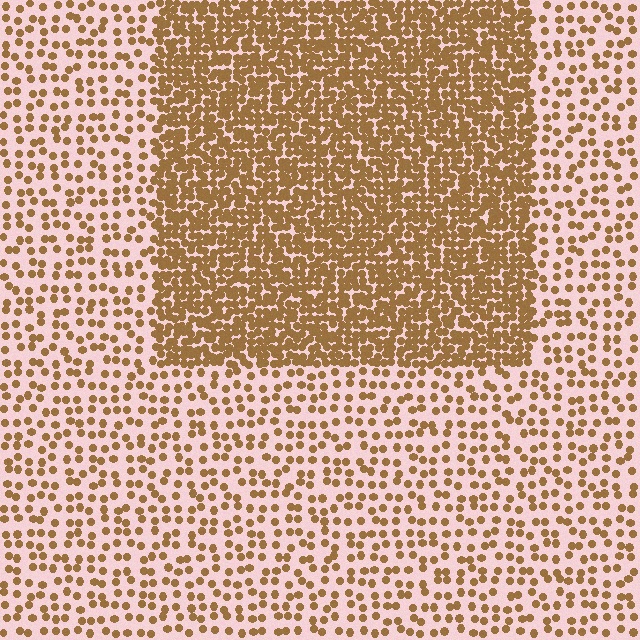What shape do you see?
I see a rectangle.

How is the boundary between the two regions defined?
The boundary is defined by a change in element density (approximately 2.7x ratio). All elements are the same color, size, and shape.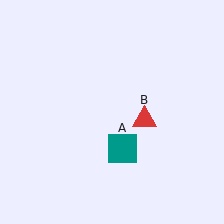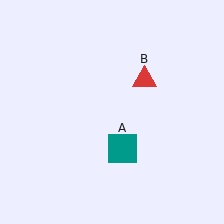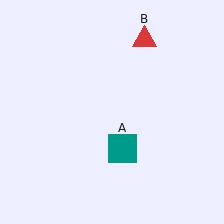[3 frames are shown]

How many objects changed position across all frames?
1 object changed position: red triangle (object B).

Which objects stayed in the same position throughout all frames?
Teal square (object A) remained stationary.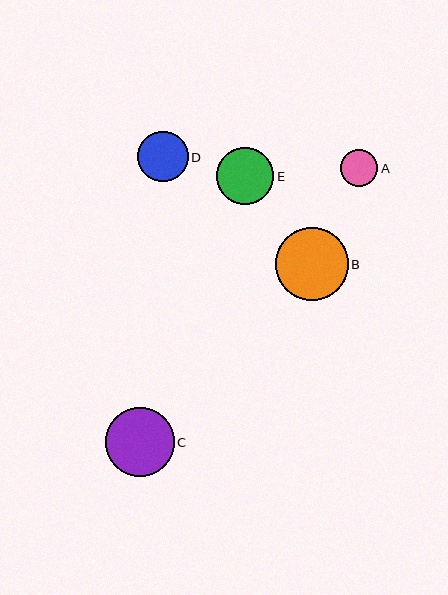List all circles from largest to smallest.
From largest to smallest: B, C, E, D, A.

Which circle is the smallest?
Circle A is the smallest with a size of approximately 37 pixels.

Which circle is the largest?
Circle B is the largest with a size of approximately 73 pixels.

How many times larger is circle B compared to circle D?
Circle B is approximately 1.4 times the size of circle D.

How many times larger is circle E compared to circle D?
Circle E is approximately 1.1 times the size of circle D.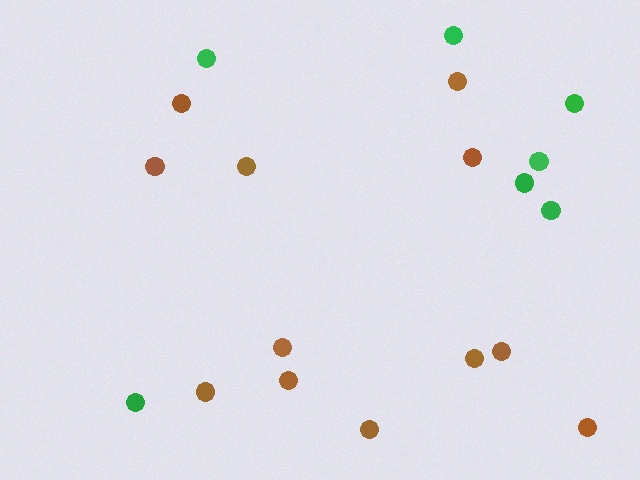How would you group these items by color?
There are 2 groups: one group of green circles (7) and one group of brown circles (12).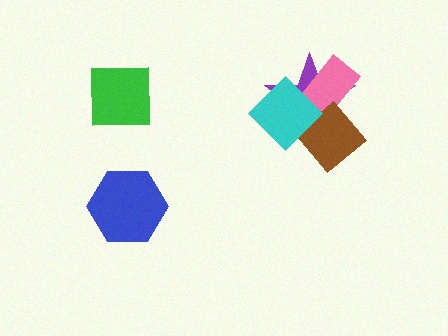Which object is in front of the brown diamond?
The cyan diamond is in front of the brown diamond.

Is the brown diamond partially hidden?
Yes, it is partially covered by another shape.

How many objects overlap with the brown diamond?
3 objects overlap with the brown diamond.